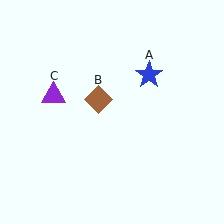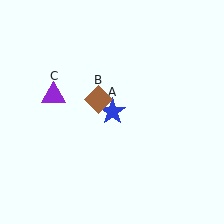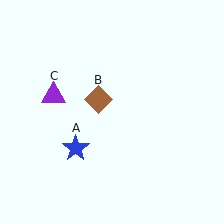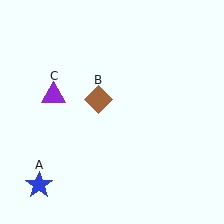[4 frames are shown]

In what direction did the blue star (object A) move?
The blue star (object A) moved down and to the left.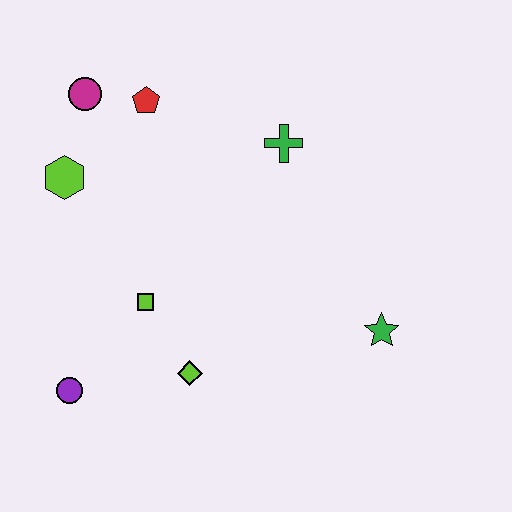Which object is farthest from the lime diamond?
The magenta circle is farthest from the lime diamond.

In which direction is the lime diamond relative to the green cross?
The lime diamond is below the green cross.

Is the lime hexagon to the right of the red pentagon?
No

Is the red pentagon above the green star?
Yes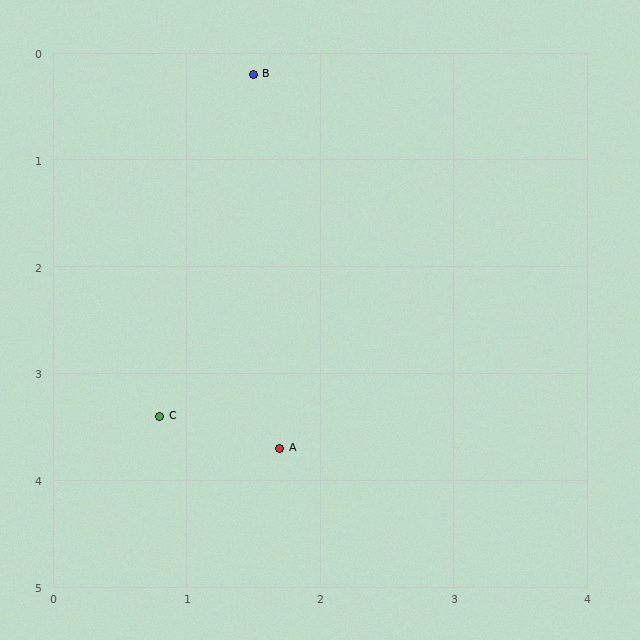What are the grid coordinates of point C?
Point C is at approximately (0.8, 3.4).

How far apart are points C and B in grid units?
Points C and B are about 3.3 grid units apart.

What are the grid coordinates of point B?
Point B is at approximately (1.5, 0.2).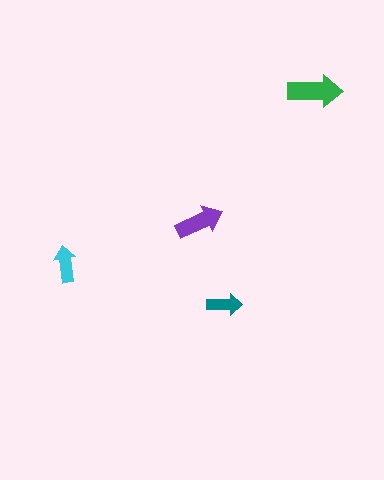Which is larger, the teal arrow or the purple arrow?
The purple one.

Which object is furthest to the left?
The cyan arrow is leftmost.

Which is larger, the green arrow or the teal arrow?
The green one.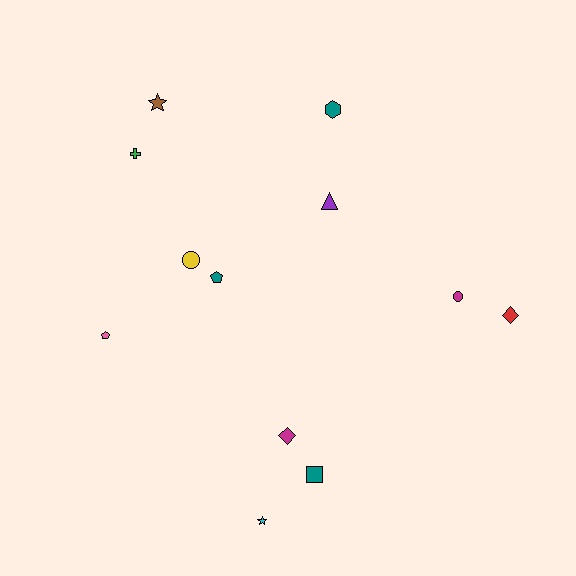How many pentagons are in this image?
There are 2 pentagons.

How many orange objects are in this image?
There are no orange objects.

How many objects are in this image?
There are 12 objects.